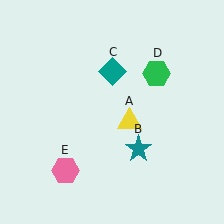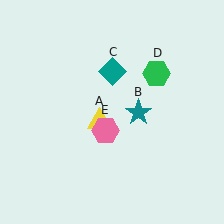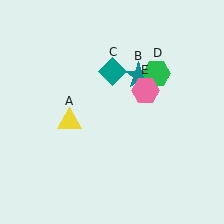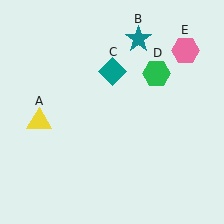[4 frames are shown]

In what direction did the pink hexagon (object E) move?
The pink hexagon (object E) moved up and to the right.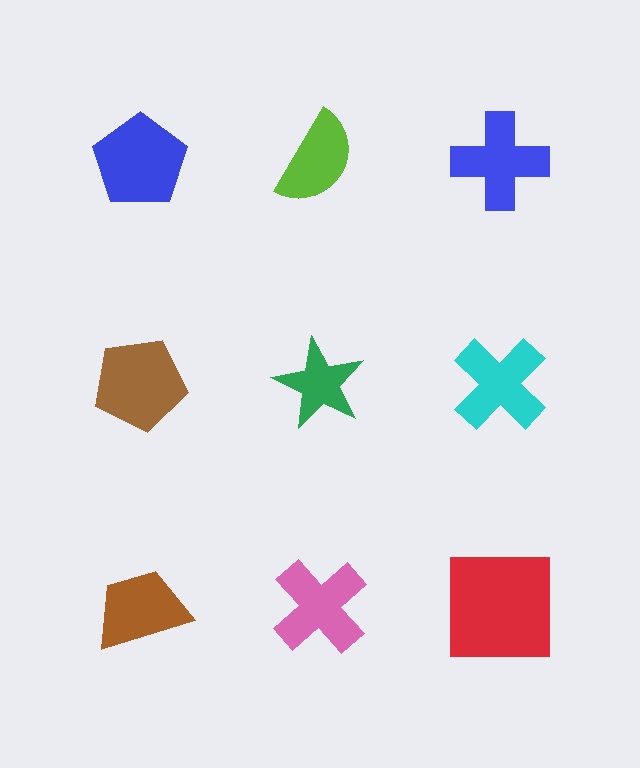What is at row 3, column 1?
A brown trapezoid.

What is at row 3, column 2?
A pink cross.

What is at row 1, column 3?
A blue cross.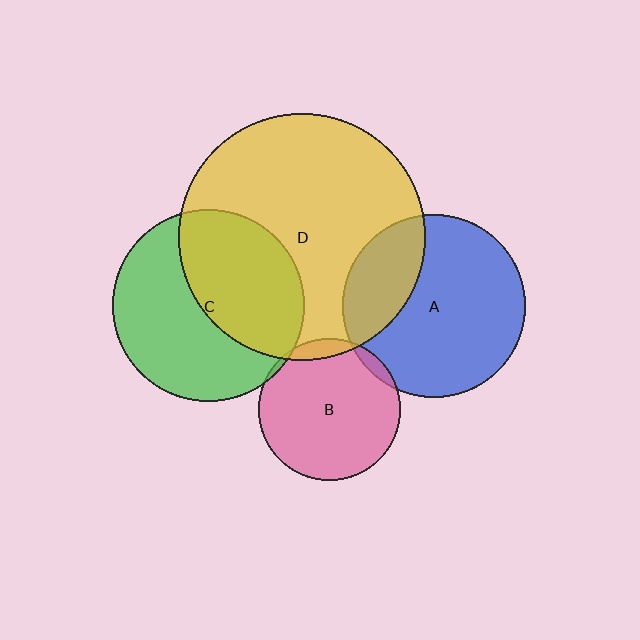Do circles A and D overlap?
Yes.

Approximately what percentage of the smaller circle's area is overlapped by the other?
Approximately 25%.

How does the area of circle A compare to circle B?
Approximately 1.7 times.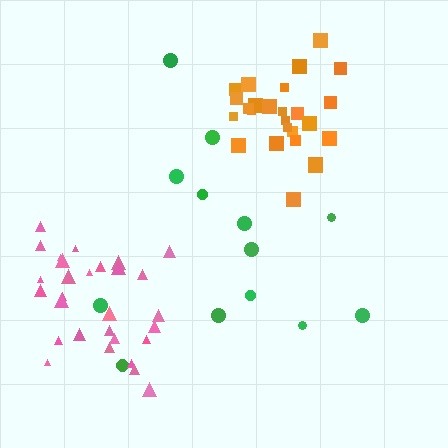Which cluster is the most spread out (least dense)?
Green.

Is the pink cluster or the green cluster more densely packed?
Pink.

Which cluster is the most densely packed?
Orange.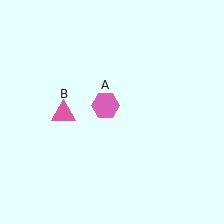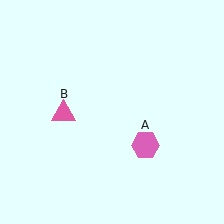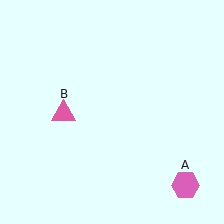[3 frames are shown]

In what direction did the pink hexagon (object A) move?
The pink hexagon (object A) moved down and to the right.